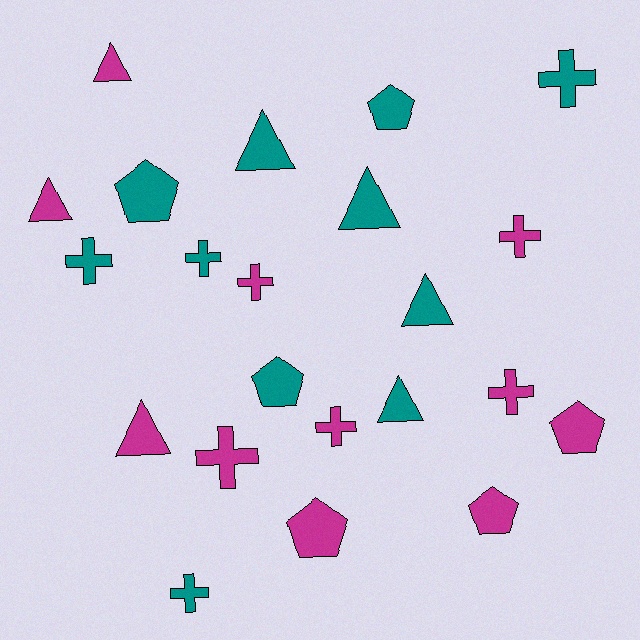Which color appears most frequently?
Magenta, with 11 objects.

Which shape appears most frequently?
Cross, with 9 objects.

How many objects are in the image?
There are 22 objects.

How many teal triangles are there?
There are 4 teal triangles.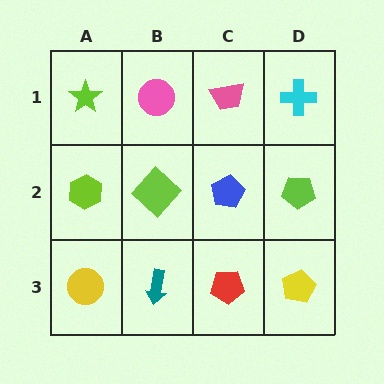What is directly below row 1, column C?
A blue pentagon.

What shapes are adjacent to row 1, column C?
A blue pentagon (row 2, column C), a pink circle (row 1, column B), a cyan cross (row 1, column D).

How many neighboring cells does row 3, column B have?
3.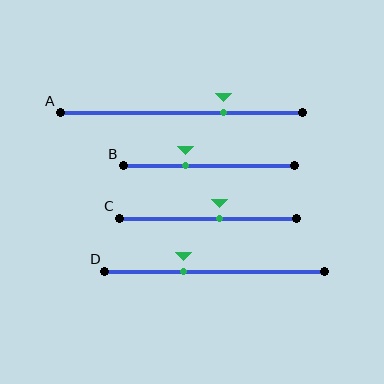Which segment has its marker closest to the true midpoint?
Segment C has its marker closest to the true midpoint.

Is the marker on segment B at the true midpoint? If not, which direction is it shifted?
No, the marker on segment B is shifted to the left by about 13% of the segment length.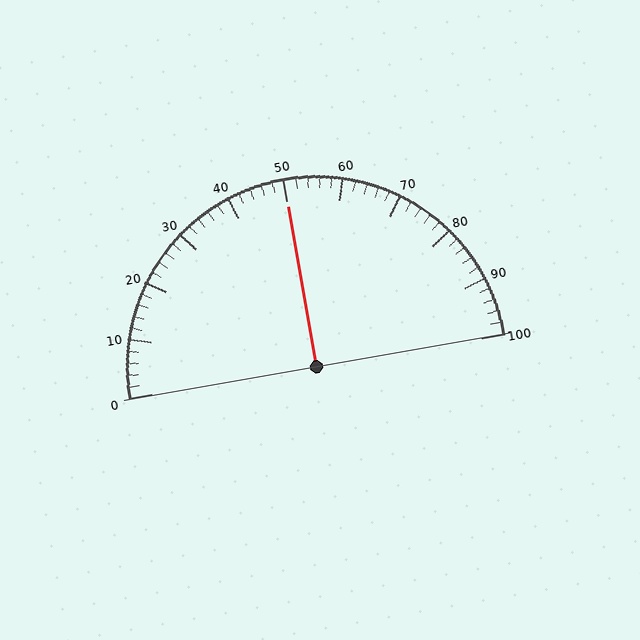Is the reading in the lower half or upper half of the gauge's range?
The reading is in the upper half of the range (0 to 100).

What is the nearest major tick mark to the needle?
The nearest major tick mark is 50.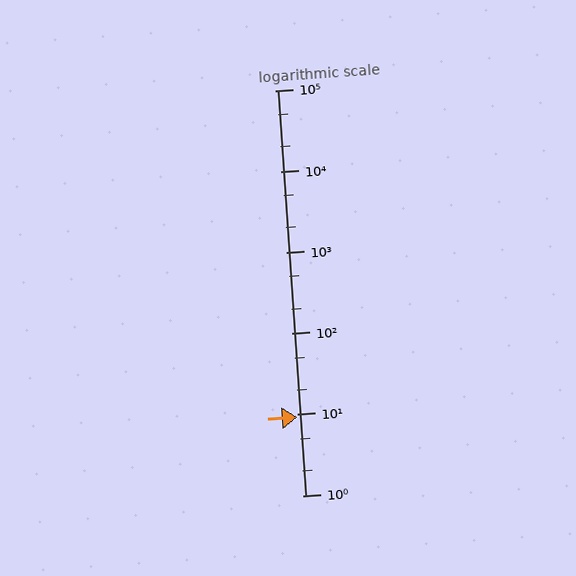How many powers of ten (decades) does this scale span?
The scale spans 5 decades, from 1 to 100000.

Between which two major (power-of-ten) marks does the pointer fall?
The pointer is between 1 and 10.